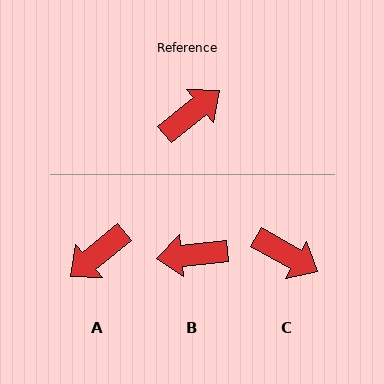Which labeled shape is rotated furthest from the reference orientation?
A, about 180 degrees away.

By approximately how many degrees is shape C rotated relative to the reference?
Approximately 68 degrees clockwise.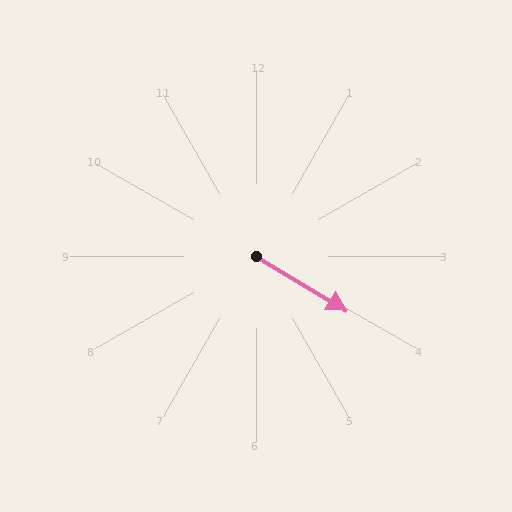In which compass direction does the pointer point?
Southeast.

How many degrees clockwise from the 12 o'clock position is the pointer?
Approximately 121 degrees.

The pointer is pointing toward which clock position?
Roughly 4 o'clock.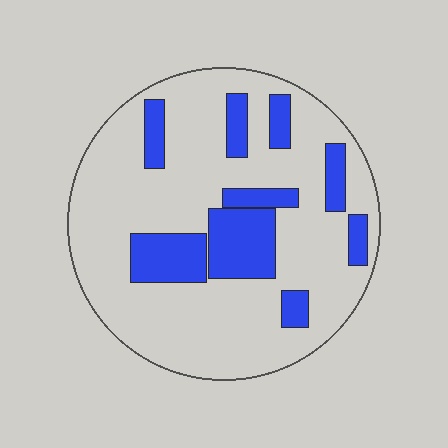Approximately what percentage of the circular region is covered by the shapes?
Approximately 25%.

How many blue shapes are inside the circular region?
9.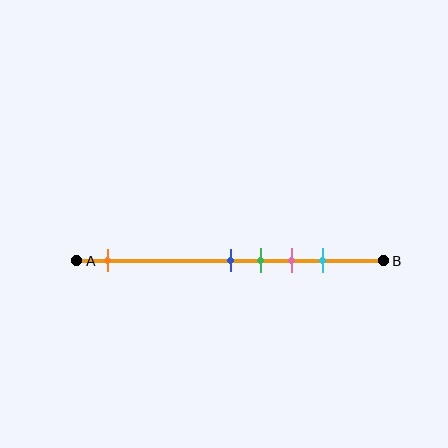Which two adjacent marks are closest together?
The blue and green marks are the closest adjacent pair.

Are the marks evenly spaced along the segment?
No, the marks are not evenly spaced.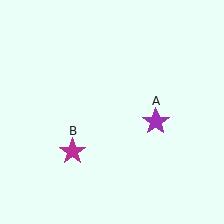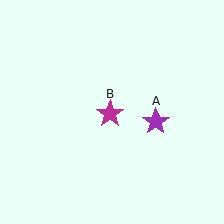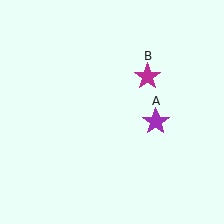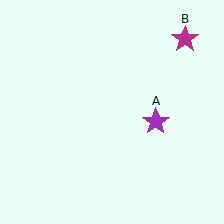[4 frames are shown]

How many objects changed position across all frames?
1 object changed position: magenta star (object B).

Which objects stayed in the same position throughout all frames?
Purple star (object A) remained stationary.